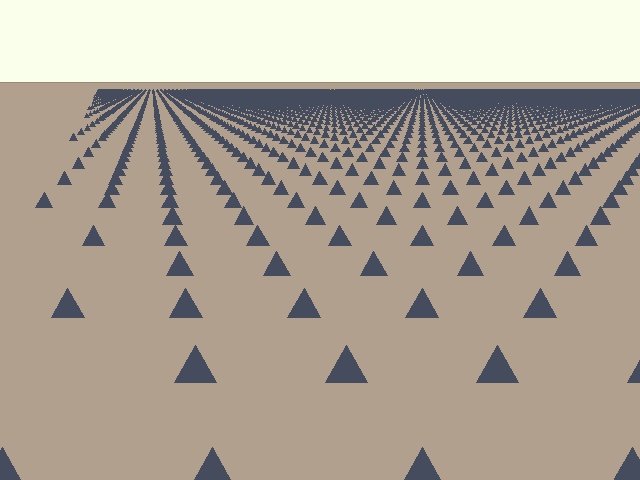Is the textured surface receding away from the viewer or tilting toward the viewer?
The surface is receding away from the viewer. Texture elements get smaller and denser toward the top.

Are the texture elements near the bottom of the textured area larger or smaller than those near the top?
Larger. Near the bottom, elements are closer to the viewer and appear at a bigger on-screen size.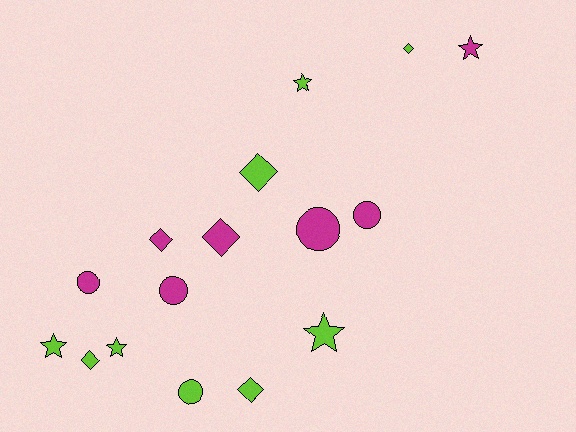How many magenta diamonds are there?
There are 2 magenta diamonds.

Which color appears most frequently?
Lime, with 9 objects.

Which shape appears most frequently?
Diamond, with 6 objects.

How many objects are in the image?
There are 16 objects.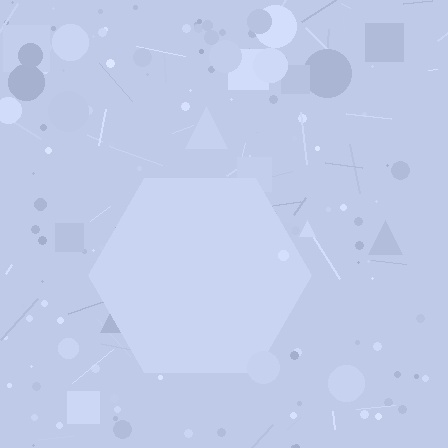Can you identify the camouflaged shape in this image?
The camouflaged shape is a hexagon.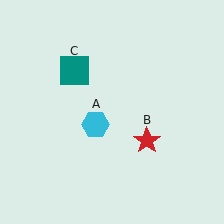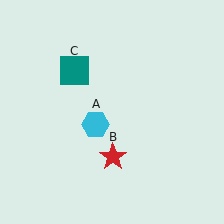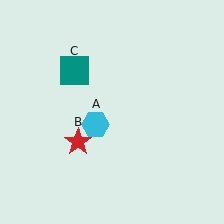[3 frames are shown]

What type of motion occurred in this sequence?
The red star (object B) rotated clockwise around the center of the scene.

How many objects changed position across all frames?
1 object changed position: red star (object B).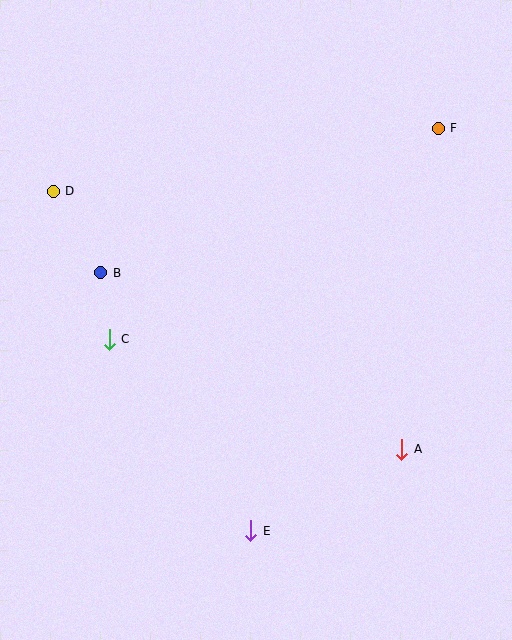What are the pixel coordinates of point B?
Point B is at (101, 273).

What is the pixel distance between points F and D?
The distance between F and D is 390 pixels.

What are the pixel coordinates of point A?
Point A is at (402, 449).